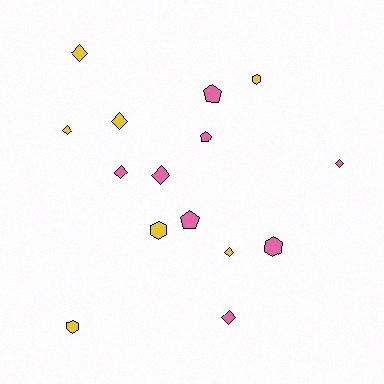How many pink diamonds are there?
There are 4 pink diamonds.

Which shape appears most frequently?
Diamond, with 8 objects.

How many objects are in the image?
There are 15 objects.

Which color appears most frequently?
Pink, with 8 objects.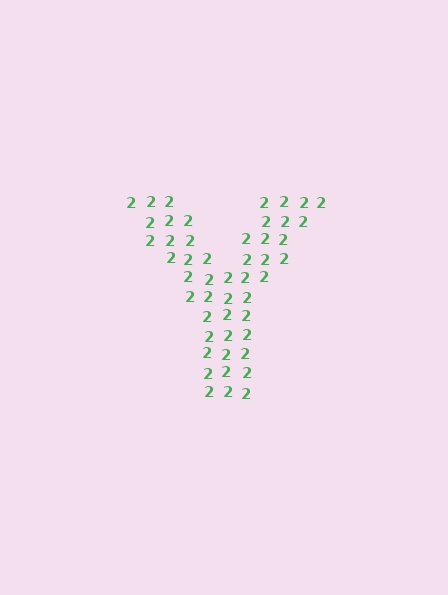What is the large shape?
The large shape is the letter Y.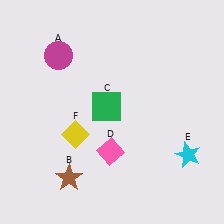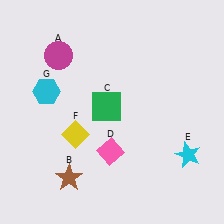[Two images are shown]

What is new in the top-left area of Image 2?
A cyan hexagon (G) was added in the top-left area of Image 2.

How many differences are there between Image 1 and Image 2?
There is 1 difference between the two images.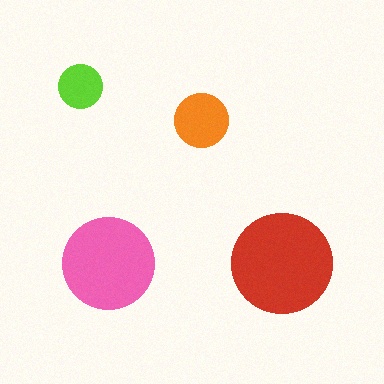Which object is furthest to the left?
The lime circle is leftmost.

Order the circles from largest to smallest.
the red one, the pink one, the orange one, the lime one.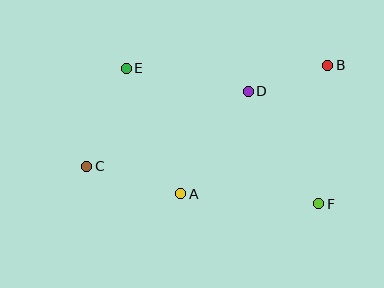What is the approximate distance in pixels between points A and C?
The distance between A and C is approximately 98 pixels.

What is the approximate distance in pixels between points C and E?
The distance between C and E is approximately 105 pixels.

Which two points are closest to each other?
Points B and D are closest to each other.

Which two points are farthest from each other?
Points B and C are farthest from each other.